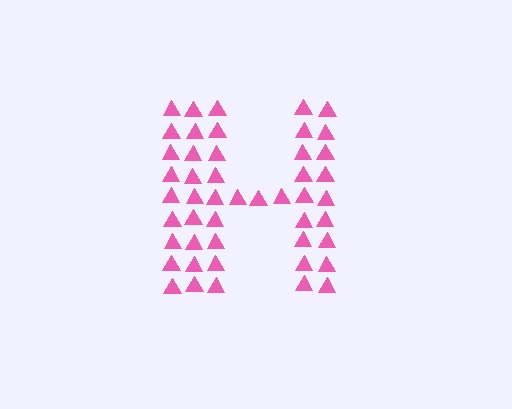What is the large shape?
The large shape is the letter H.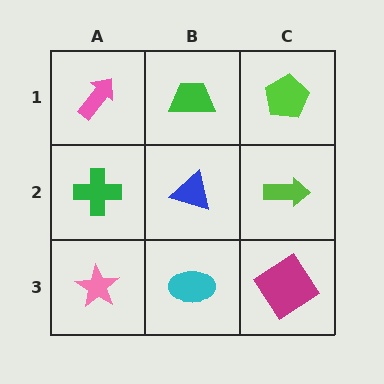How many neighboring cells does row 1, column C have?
2.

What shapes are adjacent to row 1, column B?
A blue triangle (row 2, column B), a pink arrow (row 1, column A), a lime pentagon (row 1, column C).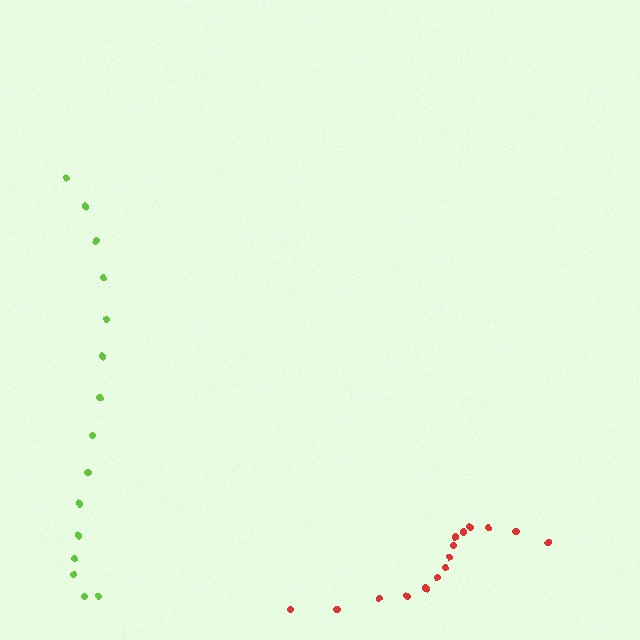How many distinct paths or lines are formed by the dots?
There are 2 distinct paths.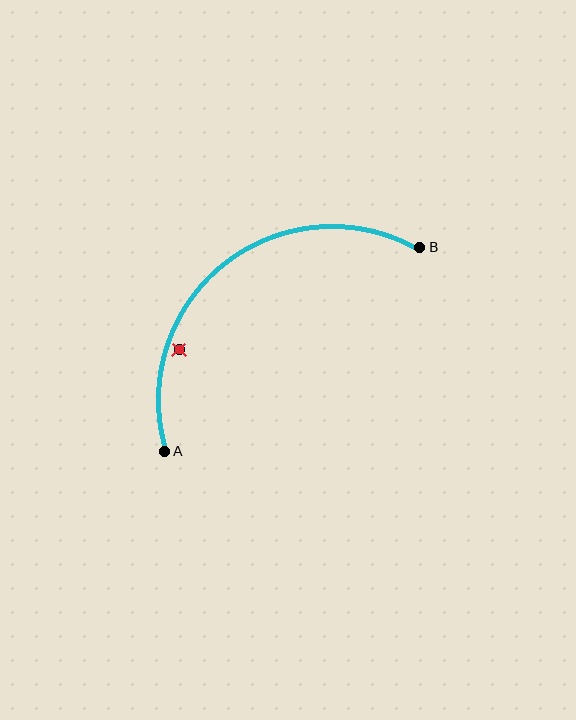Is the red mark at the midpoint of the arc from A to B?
No — the red mark does not lie on the arc at all. It sits slightly inside the curve.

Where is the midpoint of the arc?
The arc midpoint is the point on the curve farthest from the straight line joining A and B. It sits above and to the left of that line.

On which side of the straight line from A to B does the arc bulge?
The arc bulges above and to the left of the straight line connecting A and B.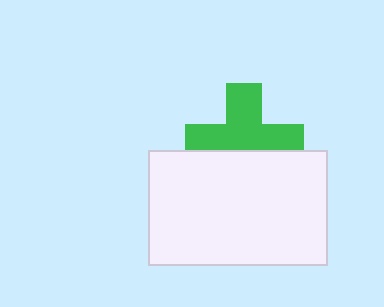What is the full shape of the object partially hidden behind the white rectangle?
The partially hidden object is a green cross.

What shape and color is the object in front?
The object in front is a white rectangle.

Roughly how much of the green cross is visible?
About half of it is visible (roughly 61%).